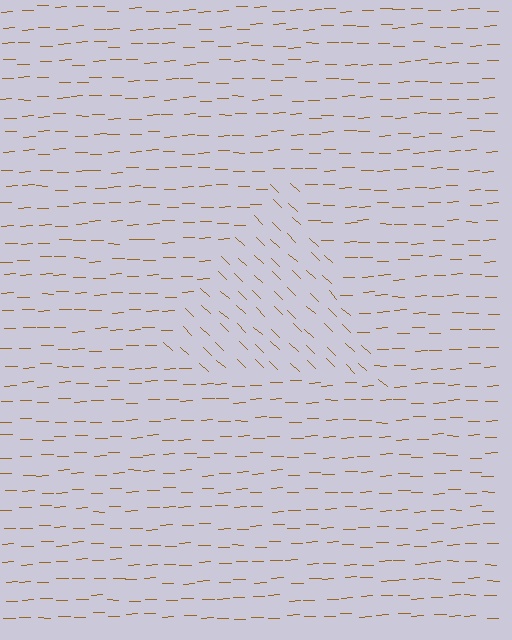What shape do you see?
I see a triangle.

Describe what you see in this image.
The image is filled with small brown line segments. A triangle region in the image has lines oriented differently from the surrounding lines, creating a visible texture boundary.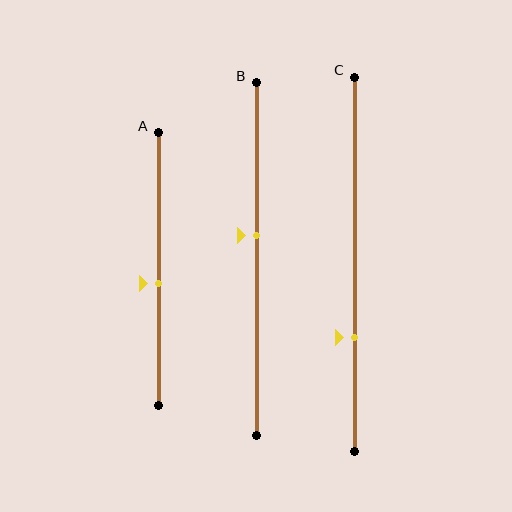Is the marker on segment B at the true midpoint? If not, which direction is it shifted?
No, the marker on segment B is shifted upward by about 7% of the segment length.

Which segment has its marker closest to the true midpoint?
Segment A has its marker closest to the true midpoint.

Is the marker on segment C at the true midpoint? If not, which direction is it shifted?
No, the marker on segment C is shifted downward by about 19% of the segment length.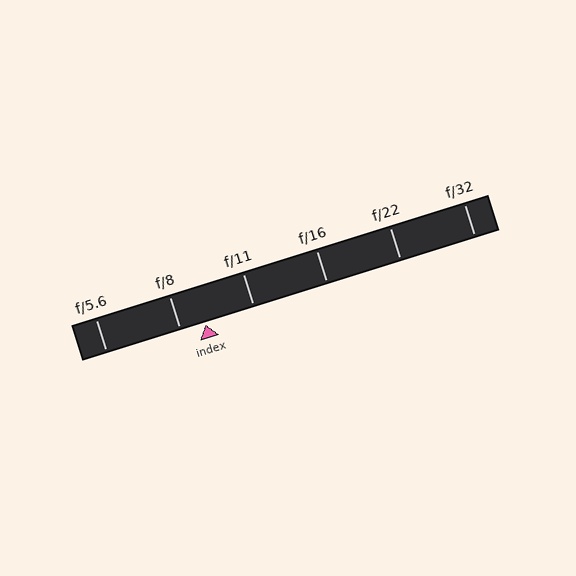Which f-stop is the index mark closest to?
The index mark is closest to f/8.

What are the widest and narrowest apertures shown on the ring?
The widest aperture shown is f/5.6 and the narrowest is f/32.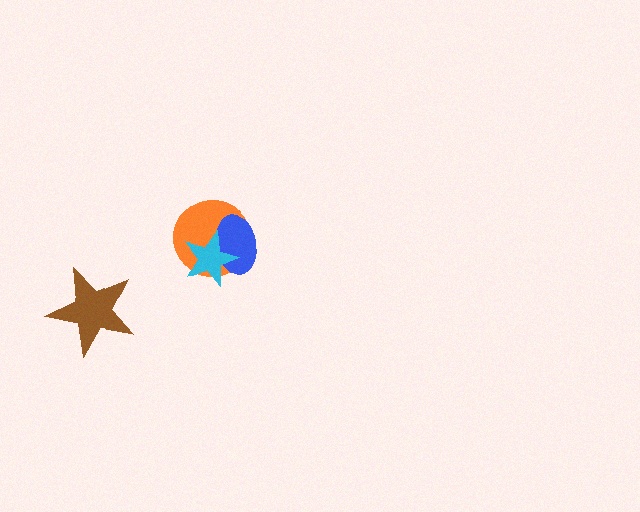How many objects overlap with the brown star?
0 objects overlap with the brown star.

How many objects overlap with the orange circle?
2 objects overlap with the orange circle.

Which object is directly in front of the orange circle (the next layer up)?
The blue ellipse is directly in front of the orange circle.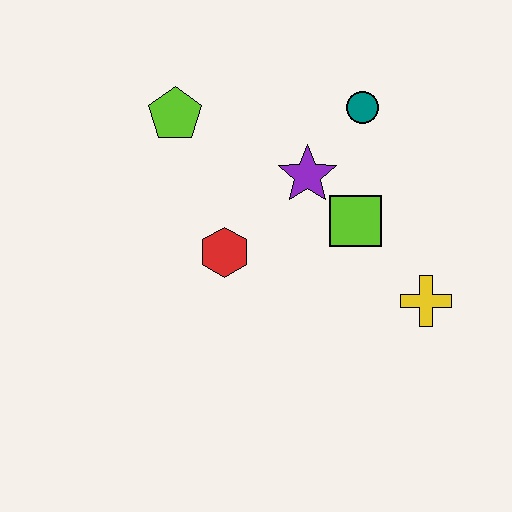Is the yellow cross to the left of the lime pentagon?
No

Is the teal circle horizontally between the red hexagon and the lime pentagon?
No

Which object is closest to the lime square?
The purple star is closest to the lime square.